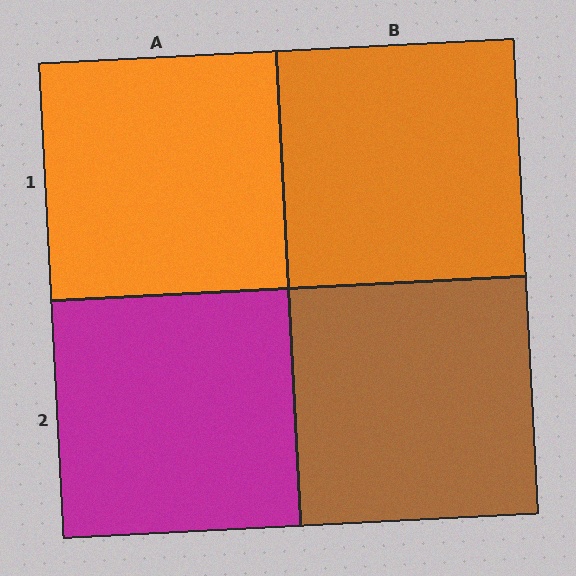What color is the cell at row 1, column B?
Orange.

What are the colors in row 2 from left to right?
Magenta, brown.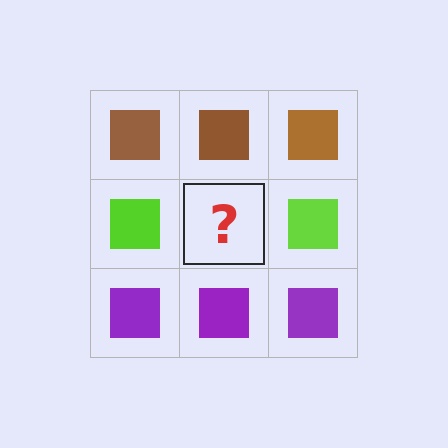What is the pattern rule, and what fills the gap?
The rule is that each row has a consistent color. The gap should be filled with a lime square.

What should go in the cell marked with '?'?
The missing cell should contain a lime square.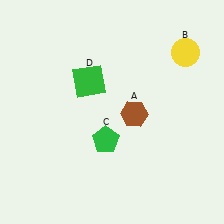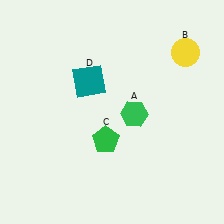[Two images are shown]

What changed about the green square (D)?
In Image 1, D is green. In Image 2, it changed to teal.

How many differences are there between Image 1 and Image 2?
There are 2 differences between the two images.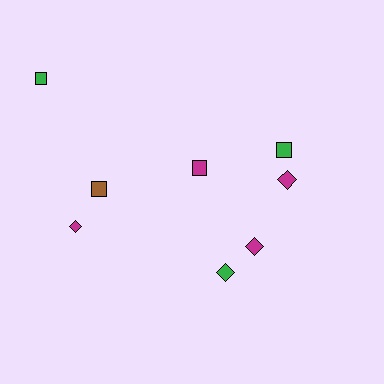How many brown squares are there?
There is 1 brown square.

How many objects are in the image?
There are 8 objects.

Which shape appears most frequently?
Square, with 4 objects.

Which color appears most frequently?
Magenta, with 4 objects.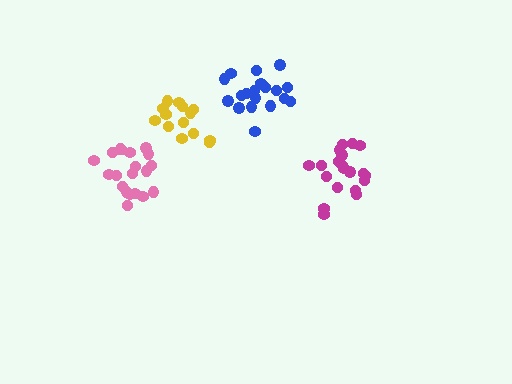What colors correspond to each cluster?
The clusters are colored: pink, magenta, yellow, blue.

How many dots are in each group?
Group 1: 20 dots, Group 2: 20 dots, Group 3: 14 dots, Group 4: 19 dots (73 total).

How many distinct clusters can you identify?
There are 4 distinct clusters.